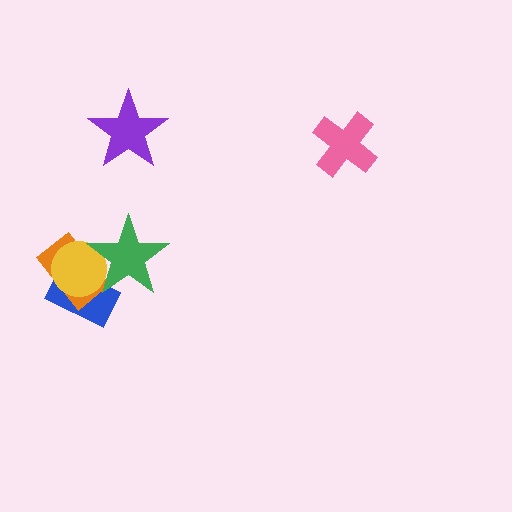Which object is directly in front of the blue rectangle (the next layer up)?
The orange rectangle is directly in front of the blue rectangle.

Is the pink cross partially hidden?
No, no other shape covers it.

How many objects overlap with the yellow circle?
3 objects overlap with the yellow circle.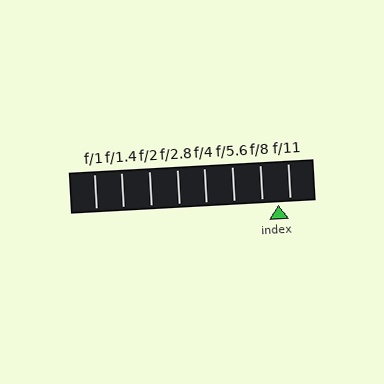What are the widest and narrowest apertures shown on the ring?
The widest aperture shown is f/1 and the narrowest is f/11.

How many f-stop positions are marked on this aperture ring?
There are 8 f-stop positions marked.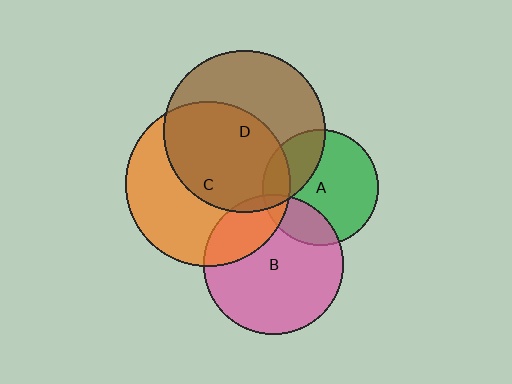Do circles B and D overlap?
Yes.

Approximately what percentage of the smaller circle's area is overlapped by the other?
Approximately 5%.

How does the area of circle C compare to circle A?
Approximately 2.0 times.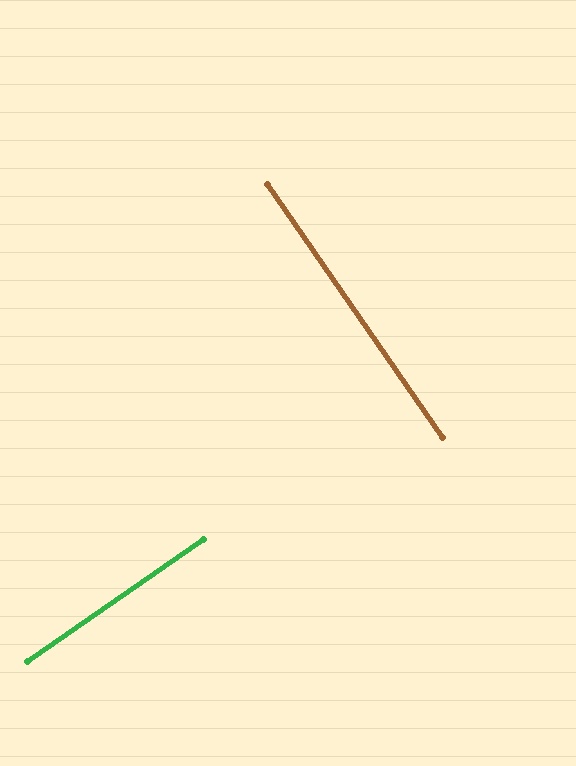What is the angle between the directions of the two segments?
Approximately 90 degrees.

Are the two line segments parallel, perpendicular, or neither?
Perpendicular — they meet at approximately 90°.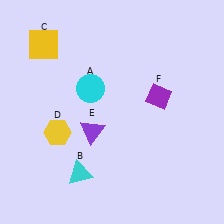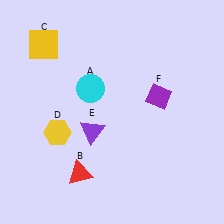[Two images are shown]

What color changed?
The triangle (B) changed from cyan in Image 1 to red in Image 2.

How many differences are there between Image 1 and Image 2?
There is 1 difference between the two images.